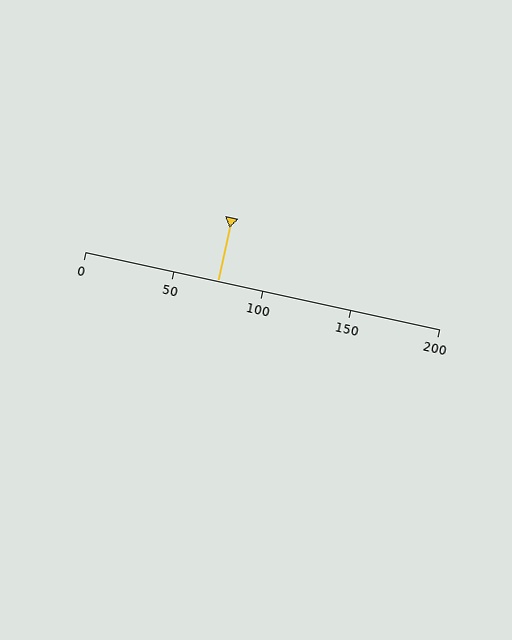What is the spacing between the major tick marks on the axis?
The major ticks are spaced 50 apart.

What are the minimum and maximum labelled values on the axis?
The axis runs from 0 to 200.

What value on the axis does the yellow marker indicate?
The marker indicates approximately 75.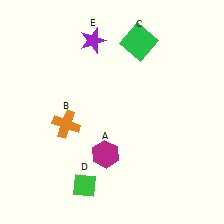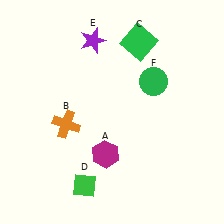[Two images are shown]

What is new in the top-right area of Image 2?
A green circle (F) was added in the top-right area of Image 2.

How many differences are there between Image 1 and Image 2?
There is 1 difference between the two images.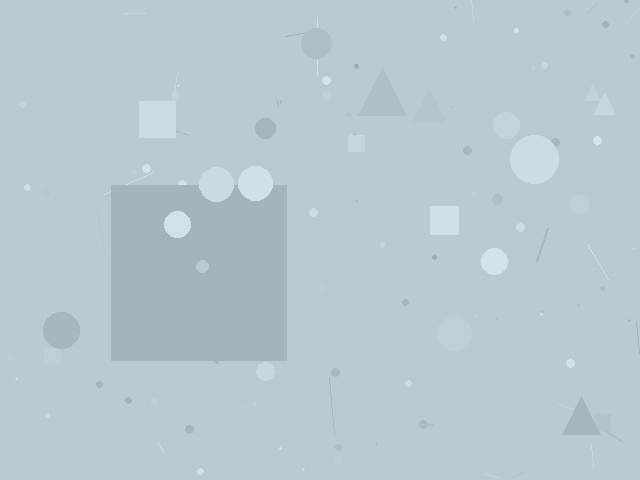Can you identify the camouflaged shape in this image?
The camouflaged shape is a square.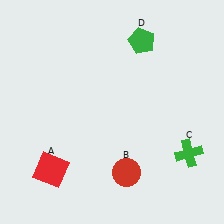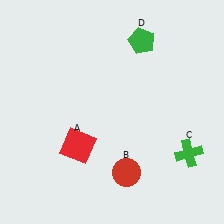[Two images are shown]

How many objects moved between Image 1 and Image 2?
1 object moved between the two images.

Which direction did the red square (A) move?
The red square (A) moved right.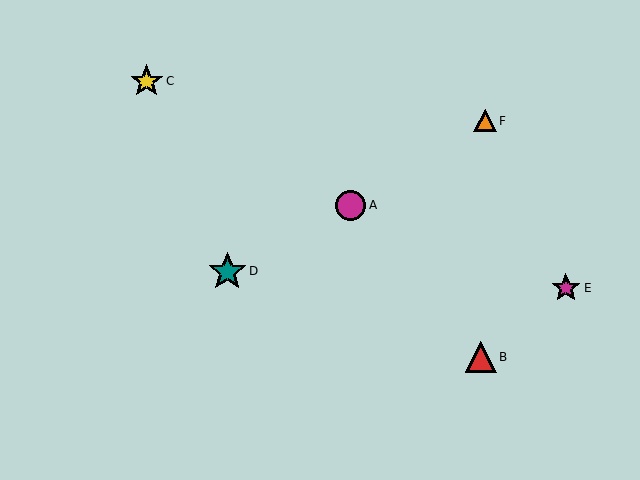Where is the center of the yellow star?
The center of the yellow star is at (147, 81).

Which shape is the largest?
The teal star (labeled D) is the largest.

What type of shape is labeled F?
Shape F is an orange triangle.